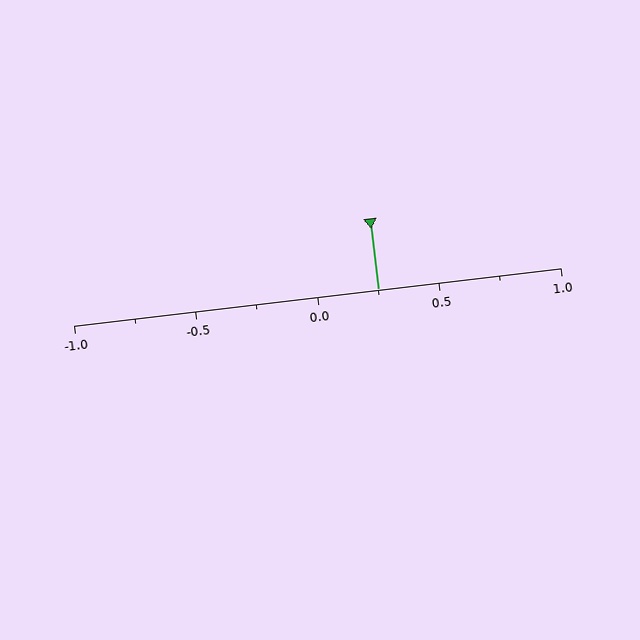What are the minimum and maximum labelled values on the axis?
The axis runs from -1.0 to 1.0.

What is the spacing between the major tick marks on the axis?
The major ticks are spaced 0.5 apart.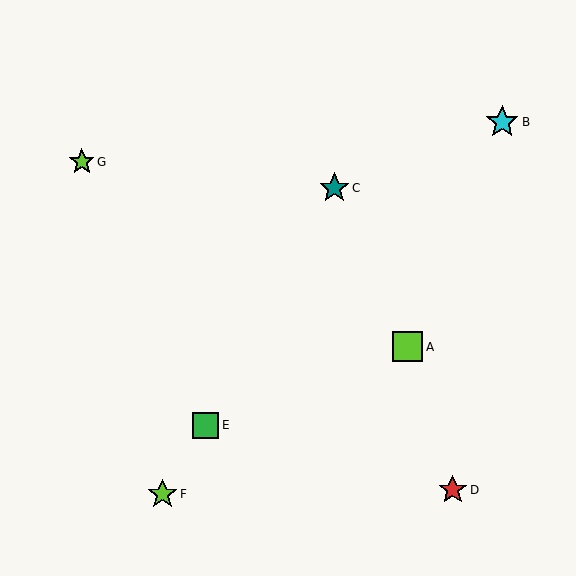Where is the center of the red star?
The center of the red star is at (453, 490).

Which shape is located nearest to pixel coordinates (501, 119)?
The cyan star (labeled B) at (502, 122) is nearest to that location.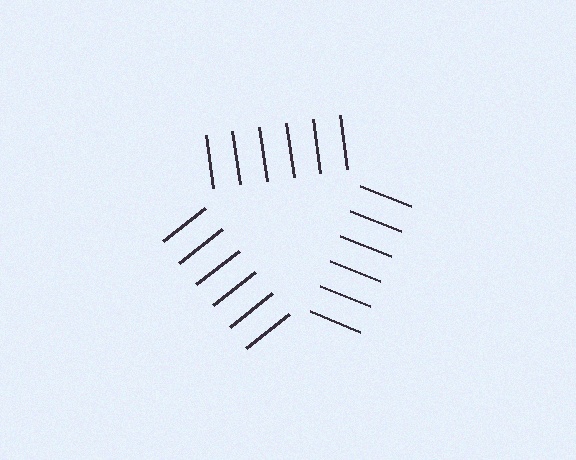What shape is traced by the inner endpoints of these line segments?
An illusory triangle — the line segments terminate on its edges but no continuous stroke is drawn.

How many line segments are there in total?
18 — 6 along each of the 3 edges.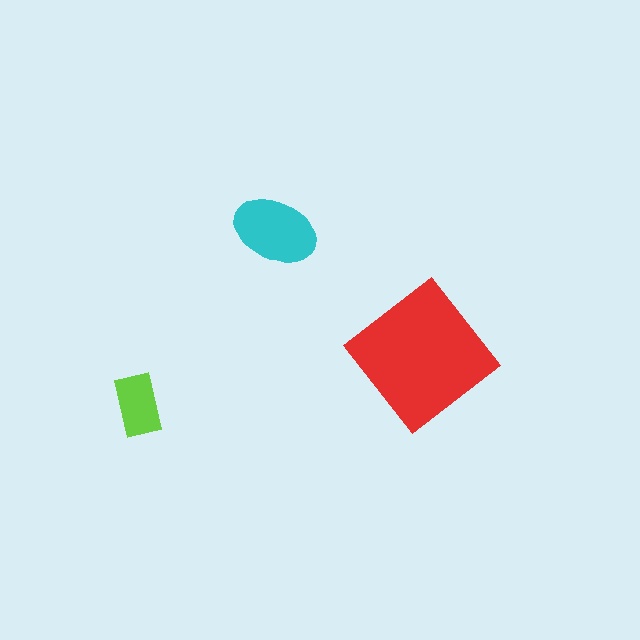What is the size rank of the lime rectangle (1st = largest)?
3rd.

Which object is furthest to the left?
The lime rectangle is leftmost.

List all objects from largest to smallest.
The red diamond, the cyan ellipse, the lime rectangle.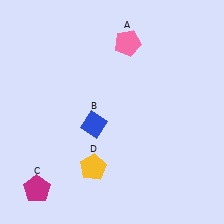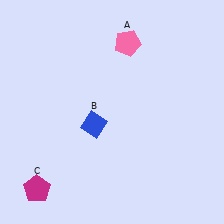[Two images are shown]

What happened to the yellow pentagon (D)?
The yellow pentagon (D) was removed in Image 2. It was in the bottom-left area of Image 1.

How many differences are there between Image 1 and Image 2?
There is 1 difference between the two images.